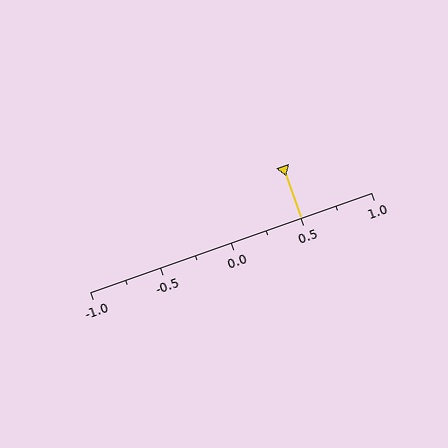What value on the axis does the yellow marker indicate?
The marker indicates approximately 0.5.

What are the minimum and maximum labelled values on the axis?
The axis runs from -1.0 to 1.0.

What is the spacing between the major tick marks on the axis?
The major ticks are spaced 0.5 apart.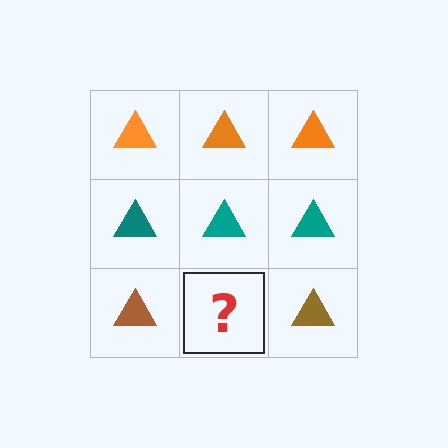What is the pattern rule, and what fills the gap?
The rule is that each row has a consistent color. The gap should be filled with a brown triangle.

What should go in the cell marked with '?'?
The missing cell should contain a brown triangle.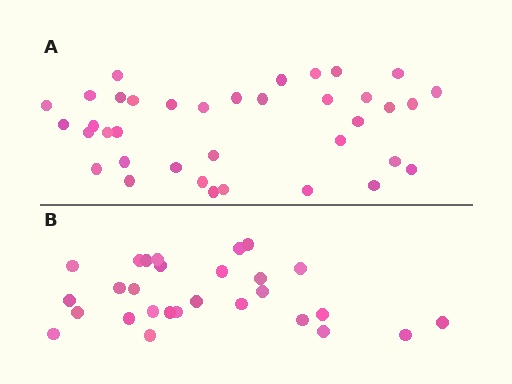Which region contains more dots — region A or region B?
Region A (the top region) has more dots.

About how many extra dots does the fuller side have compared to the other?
Region A has roughly 8 or so more dots than region B.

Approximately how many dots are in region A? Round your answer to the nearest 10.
About 40 dots. (The exact count is 37, which rounds to 40.)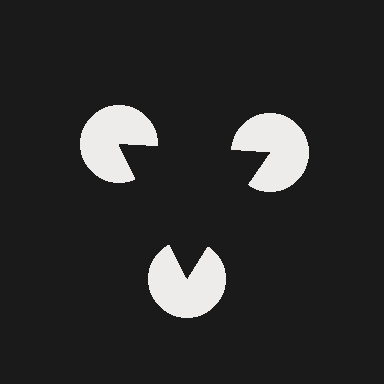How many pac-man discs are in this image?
There are 3 — one at each vertex of the illusory triangle.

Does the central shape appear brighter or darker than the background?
It typically appears slightly darker than the background, even though no actual brightness change is drawn.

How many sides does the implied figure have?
3 sides.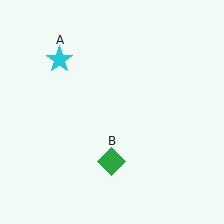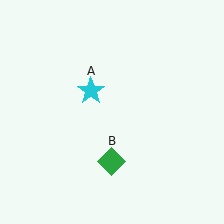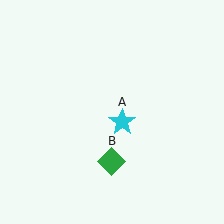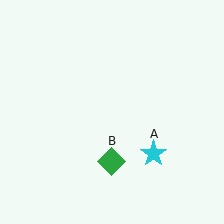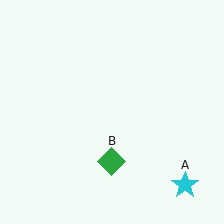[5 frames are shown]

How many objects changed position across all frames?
1 object changed position: cyan star (object A).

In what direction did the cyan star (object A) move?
The cyan star (object A) moved down and to the right.